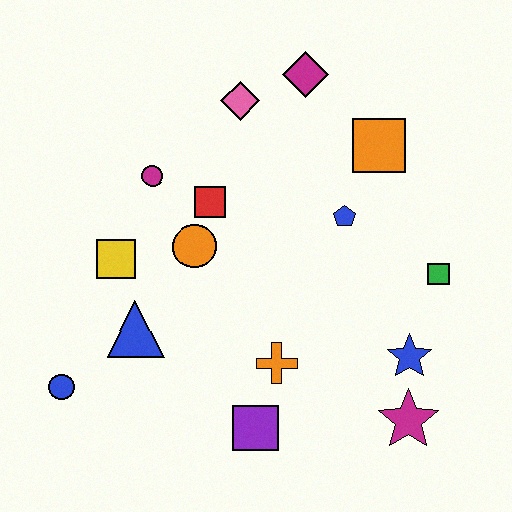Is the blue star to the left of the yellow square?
No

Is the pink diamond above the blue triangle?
Yes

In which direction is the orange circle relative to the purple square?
The orange circle is above the purple square.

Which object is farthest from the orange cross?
The magenta diamond is farthest from the orange cross.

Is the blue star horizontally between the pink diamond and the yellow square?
No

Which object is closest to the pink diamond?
The magenta diamond is closest to the pink diamond.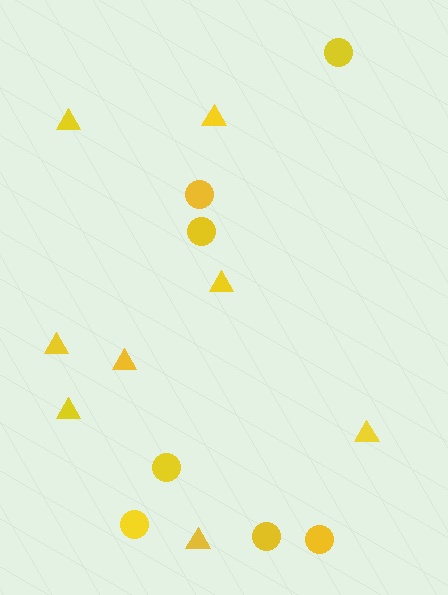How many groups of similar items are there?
There are 2 groups: one group of triangles (8) and one group of circles (7).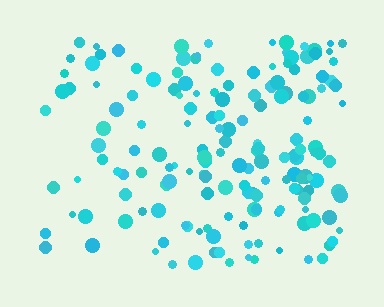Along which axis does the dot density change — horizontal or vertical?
Horizontal.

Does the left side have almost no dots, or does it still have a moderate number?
Still a moderate number, just noticeably fewer than the right.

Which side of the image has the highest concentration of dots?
The right.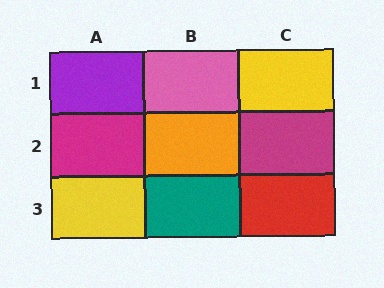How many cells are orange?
1 cell is orange.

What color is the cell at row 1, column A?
Purple.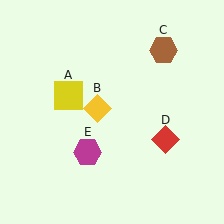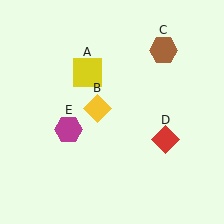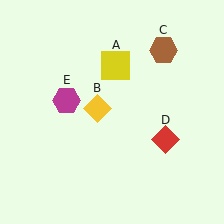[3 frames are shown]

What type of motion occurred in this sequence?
The yellow square (object A), magenta hexagon (object E) rotated clockwise around the center of the scene.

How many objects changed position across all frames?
2 objects changed position: yellow square (object A), magenta hexagon (object E).